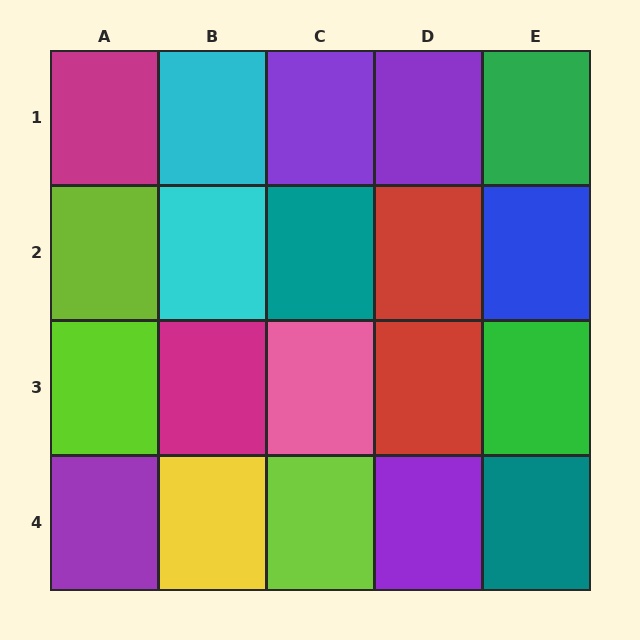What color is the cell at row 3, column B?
Magenta.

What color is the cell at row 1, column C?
Purple.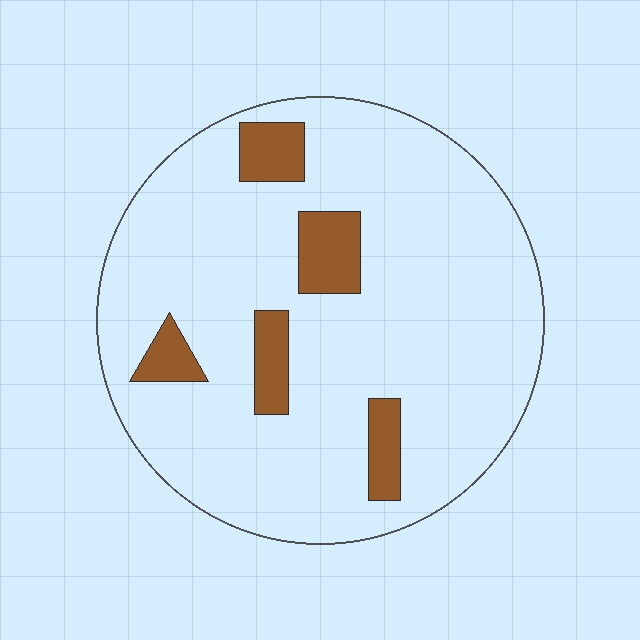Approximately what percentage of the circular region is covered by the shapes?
Approximately 10%.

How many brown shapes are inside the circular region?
5.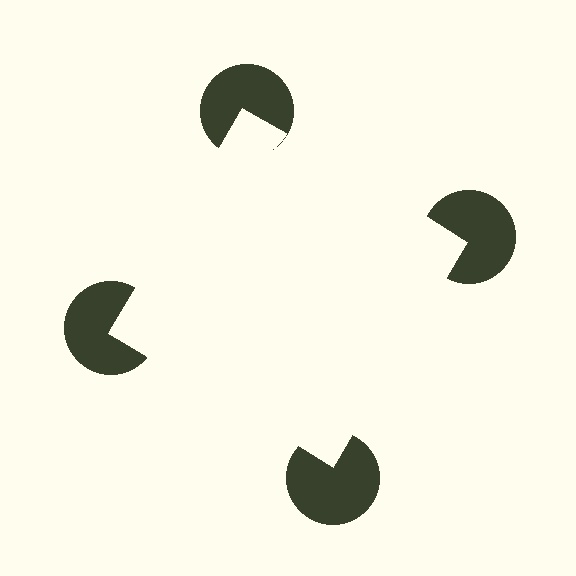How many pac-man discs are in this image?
There are 4 — one at each vertex of the illusory square.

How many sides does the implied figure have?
4 sides.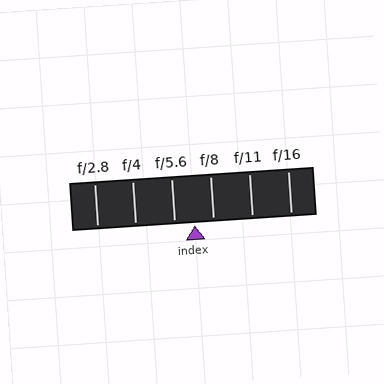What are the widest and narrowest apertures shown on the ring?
The widest aperture shown is f/2.8 and the narrowest is f/16.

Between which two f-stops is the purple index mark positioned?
The index mark is between f/5.6 and f/8.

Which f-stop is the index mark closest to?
The index mark is closest to f/8.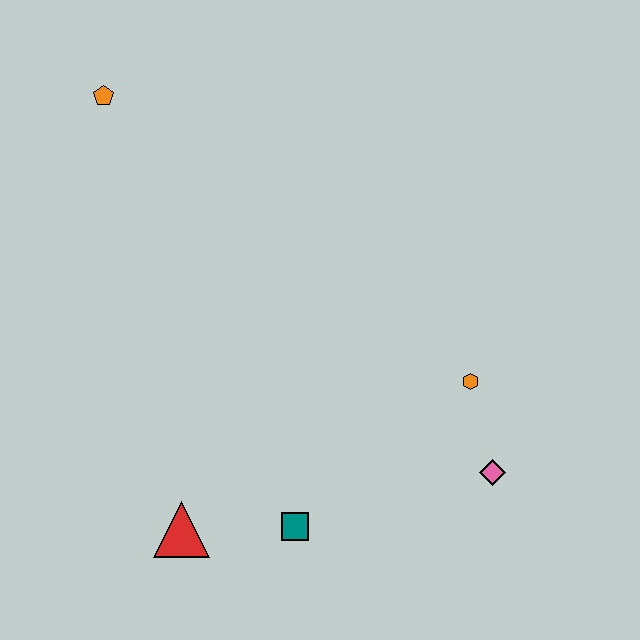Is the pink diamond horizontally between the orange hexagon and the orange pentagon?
No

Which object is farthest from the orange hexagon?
The orange pentagon is farthest from the orange hexagon.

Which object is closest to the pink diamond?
The orange hexagon is closest to the pink diamond.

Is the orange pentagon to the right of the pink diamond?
No